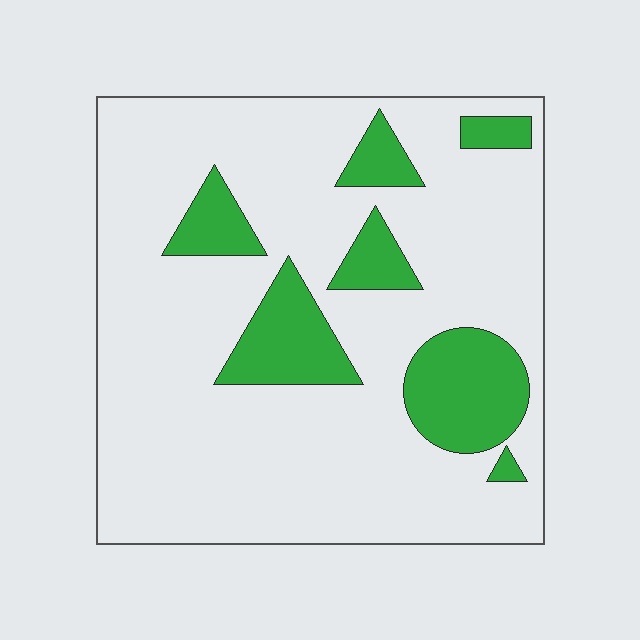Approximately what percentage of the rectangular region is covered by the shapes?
Approximately 20%.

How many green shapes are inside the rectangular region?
7.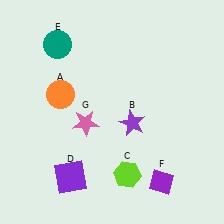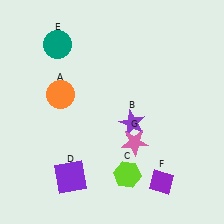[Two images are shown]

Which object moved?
The pink star (G) moved right.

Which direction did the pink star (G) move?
The pink star (G) moved right.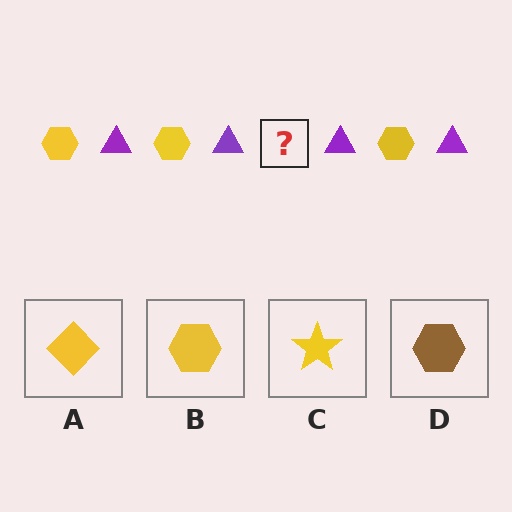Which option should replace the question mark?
Option B.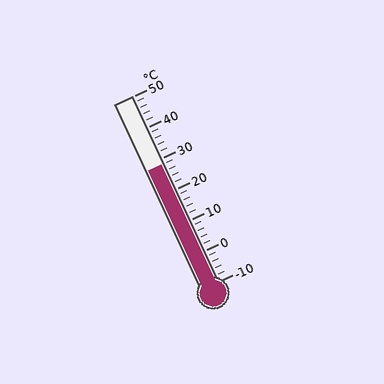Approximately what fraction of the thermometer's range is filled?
The thermometer is filled to approximately 65% of its range.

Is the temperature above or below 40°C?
The temperature is below 40°C.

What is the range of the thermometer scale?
The thermometer scale ranges from -10°C to 50°C.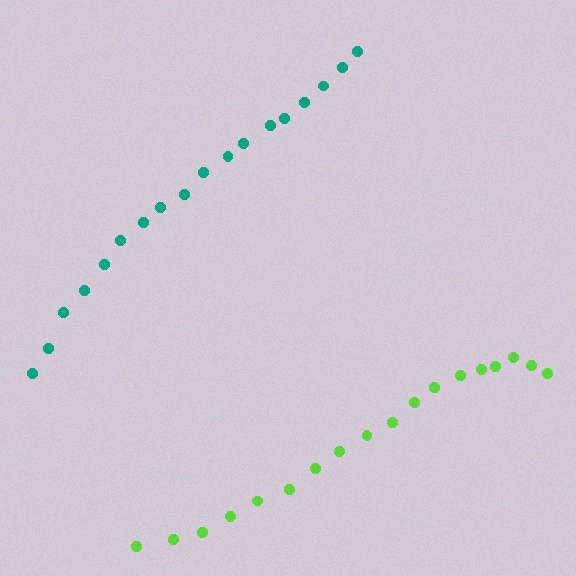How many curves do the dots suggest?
There are 2 distinct paths.